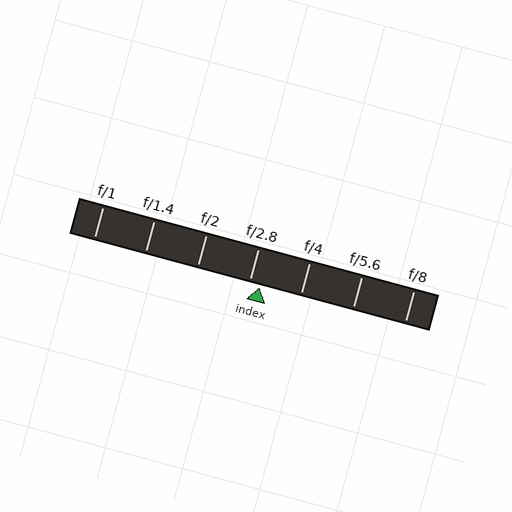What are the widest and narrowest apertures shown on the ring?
The widest aperture shown is f/1 and the narrowest is f/8.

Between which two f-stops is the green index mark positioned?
The index mark is between f/2.8 and f/4.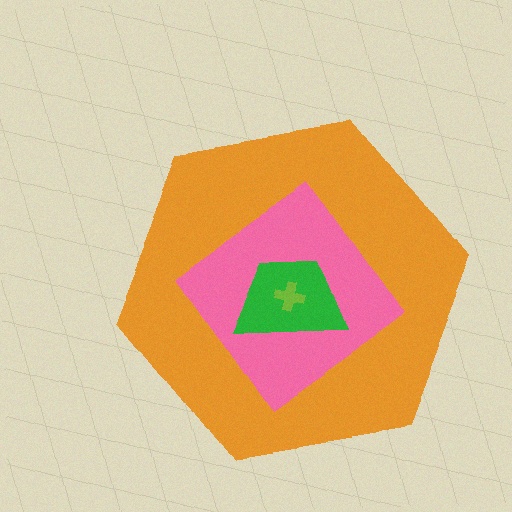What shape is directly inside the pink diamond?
The green trapezoid.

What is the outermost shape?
The orange hexagon.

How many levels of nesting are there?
4.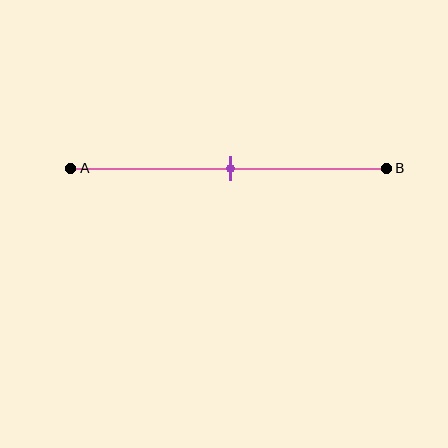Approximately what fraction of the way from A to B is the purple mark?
The purple mark is approximately 50% of the way from A to B.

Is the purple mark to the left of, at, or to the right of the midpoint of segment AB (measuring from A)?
The purple mark is approximately at the midpoint of segment AB.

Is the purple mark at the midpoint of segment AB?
Yes, the mark is approximately at the midpoint.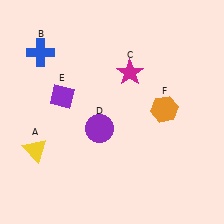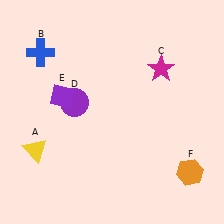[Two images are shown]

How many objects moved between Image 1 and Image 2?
3 objects moved between the two images.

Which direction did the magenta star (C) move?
The magenta star (C) moved right.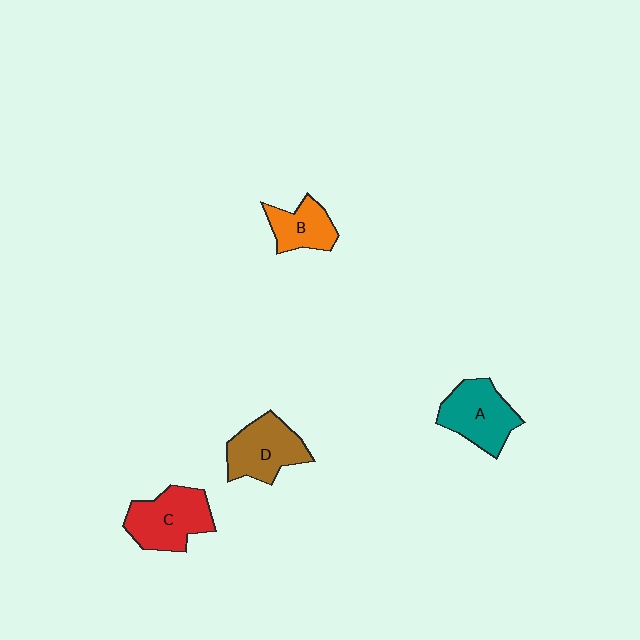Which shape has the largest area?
Shape C (red).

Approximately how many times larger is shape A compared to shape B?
Approximately 1.4 times.